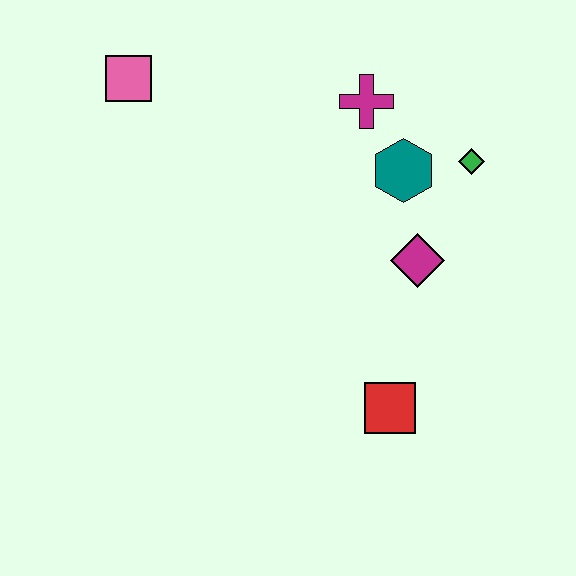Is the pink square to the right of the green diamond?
No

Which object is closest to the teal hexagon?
The green diamond is closest to the teal hexagon.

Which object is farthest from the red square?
The pink square is farthest from the red square.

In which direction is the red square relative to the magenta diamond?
The red square is below the magenta diamond.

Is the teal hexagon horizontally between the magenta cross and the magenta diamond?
Yes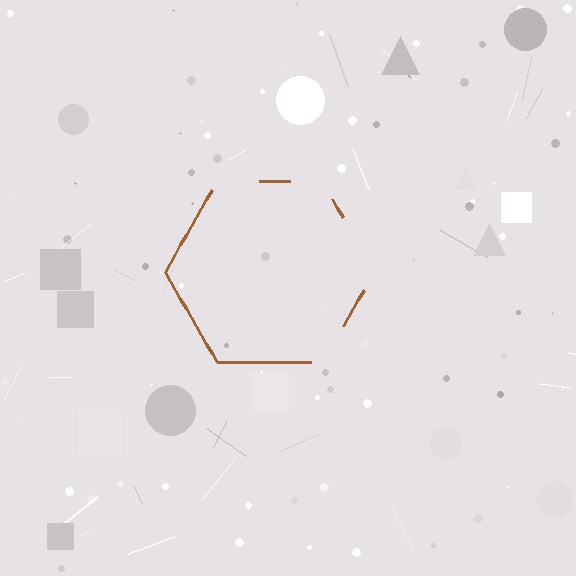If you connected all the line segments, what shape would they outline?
They would outline a hexagon.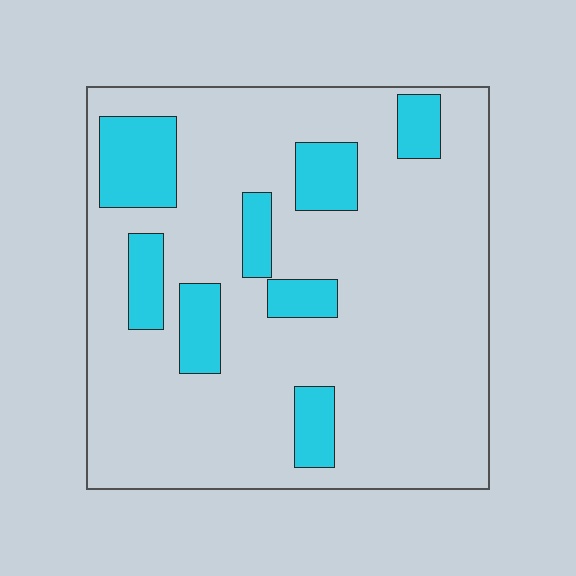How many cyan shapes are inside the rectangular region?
8.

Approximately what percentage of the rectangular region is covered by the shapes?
Approximately 20%.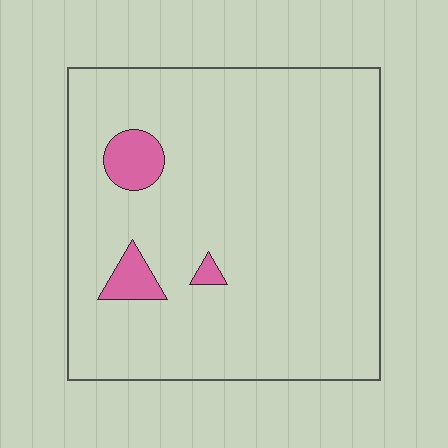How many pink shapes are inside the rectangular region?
3.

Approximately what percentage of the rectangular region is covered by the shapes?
Approximately 5%.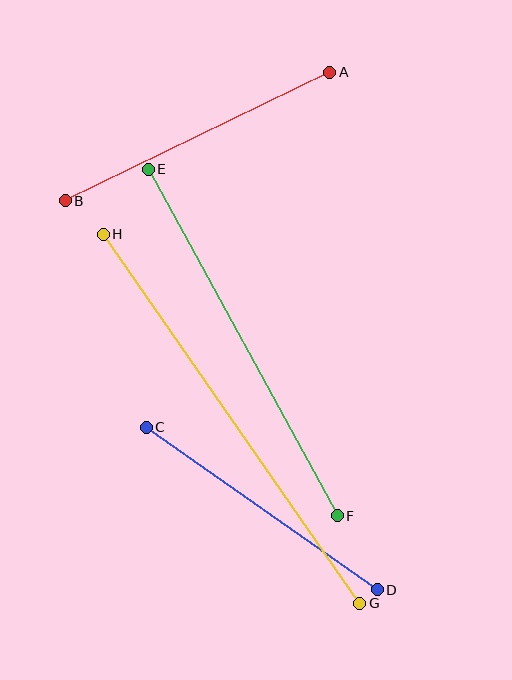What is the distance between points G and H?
The distance is approximately 449 pixels.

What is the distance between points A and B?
The distance is approximately 294 pixels.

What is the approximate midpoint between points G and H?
The midpoint is at approximately (231, 419) pixels.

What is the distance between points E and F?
The distance is approximately 395 pixels.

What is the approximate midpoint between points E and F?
The midpoint is at approximately (243, 343) pixels.